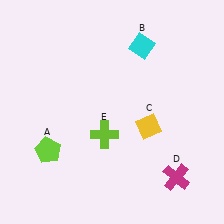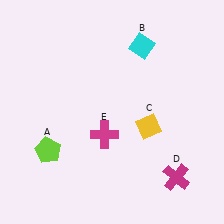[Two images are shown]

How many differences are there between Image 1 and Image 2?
There is 1 difference between the two images.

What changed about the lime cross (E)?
In Image 1, E is lime. In Image 2, it changed to magenta.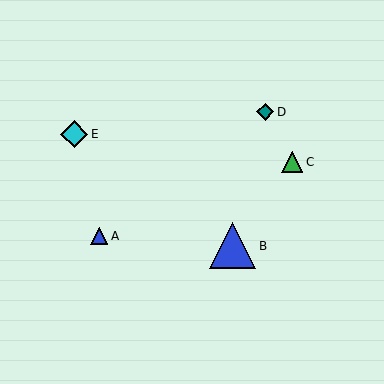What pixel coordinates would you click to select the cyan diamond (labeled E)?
Click at (74, 134) to select the cyan diamond E.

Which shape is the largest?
The blue triangle (labeled B) is the largest.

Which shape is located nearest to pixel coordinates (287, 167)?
The green triangle (labeled C) at (292, 162) is nearest to that location.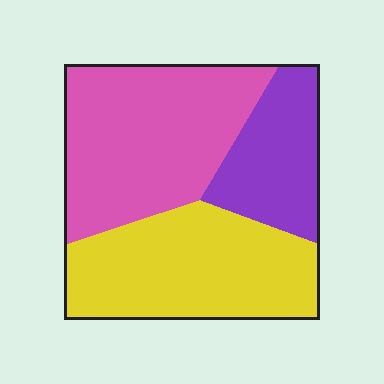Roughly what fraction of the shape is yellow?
Yellow takes up about three eighths (3/8) of the shape.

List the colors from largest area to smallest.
From largest to smallest: pink, yellow, purple.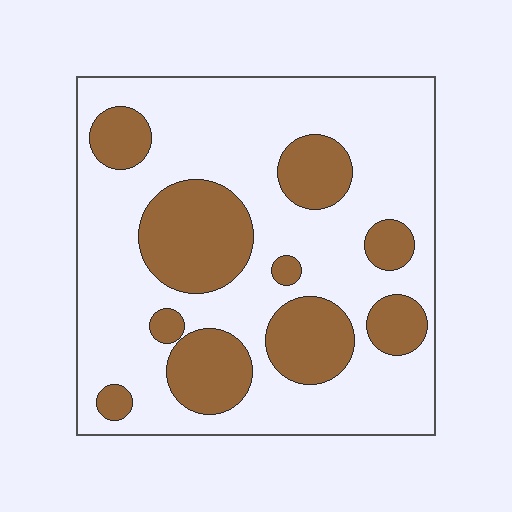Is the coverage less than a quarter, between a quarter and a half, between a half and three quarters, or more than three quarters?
Between a quarter and a half.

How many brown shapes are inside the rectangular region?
10.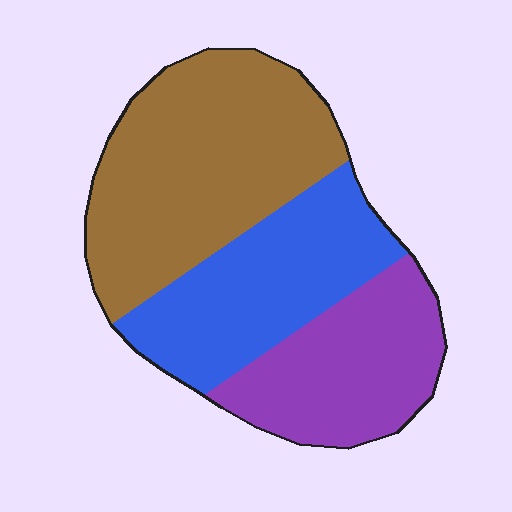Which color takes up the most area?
Brown, at roughly 45%.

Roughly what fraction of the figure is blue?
Blue covers roughly 30% of the figure.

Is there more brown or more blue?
Brown.